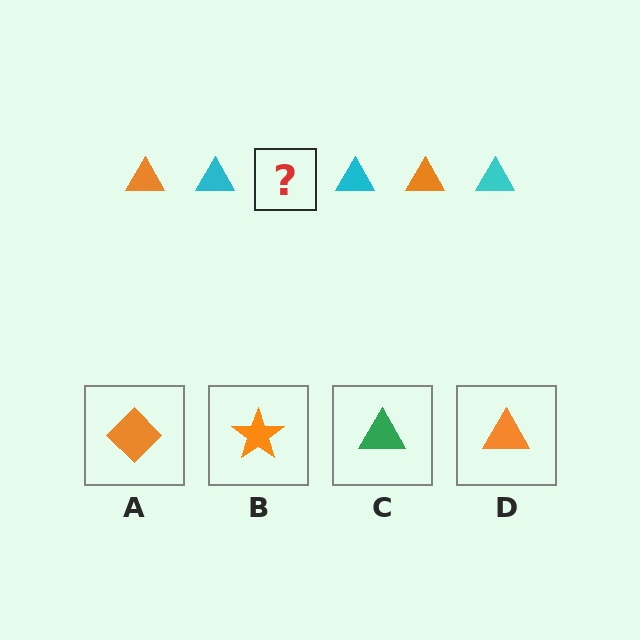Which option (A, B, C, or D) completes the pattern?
D.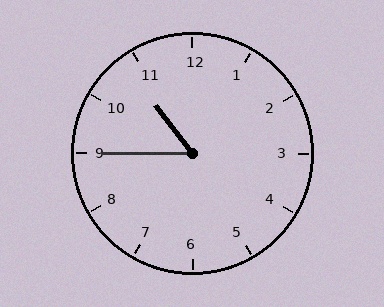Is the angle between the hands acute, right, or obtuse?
It is acute.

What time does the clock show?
10:45.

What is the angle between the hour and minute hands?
Approximately 52 degrees.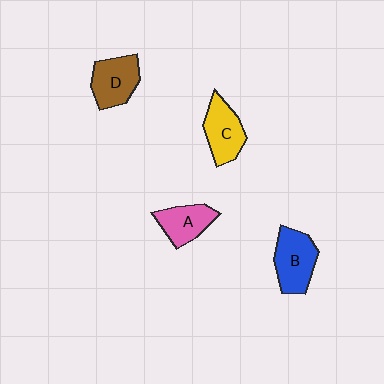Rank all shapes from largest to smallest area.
From largest to smallest: B (blue), D (brown), C (yellow), A (pink).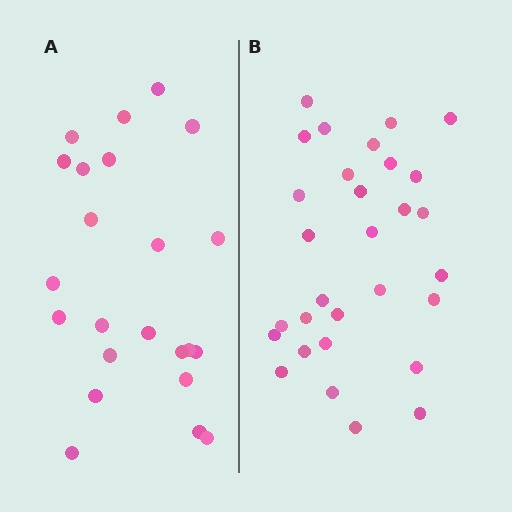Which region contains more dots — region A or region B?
Region B (the right region) has more dots.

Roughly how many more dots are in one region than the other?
Region B has roughly 8 or so more dots than region A.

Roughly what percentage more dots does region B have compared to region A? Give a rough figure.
About 30% more.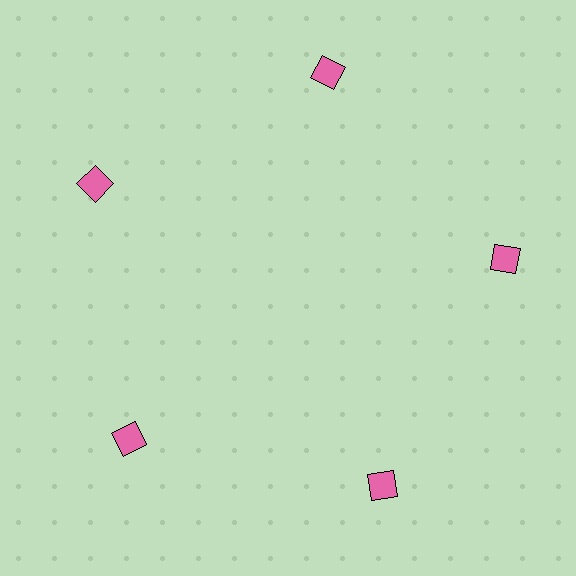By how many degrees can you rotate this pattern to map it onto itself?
The pattern maps onto itself every 72 degrees of rotation.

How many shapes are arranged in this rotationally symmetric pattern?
There are 5 shapes, arranged in 5 groups of 1.